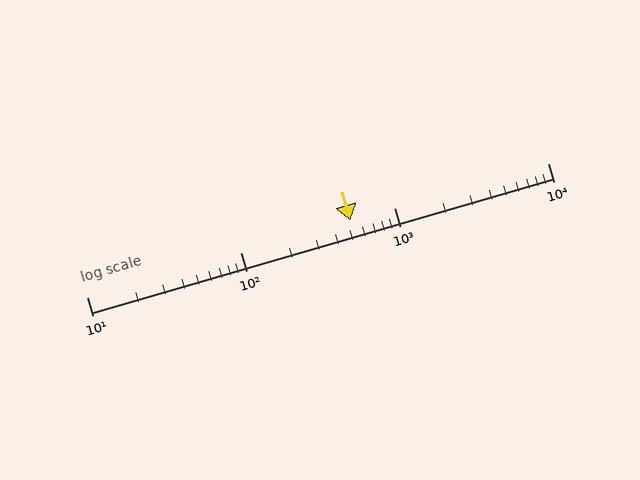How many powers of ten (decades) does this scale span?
The scale spans 3 decades, from 10 to 10000.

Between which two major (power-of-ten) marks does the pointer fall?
The pointer is between 100 and 1000.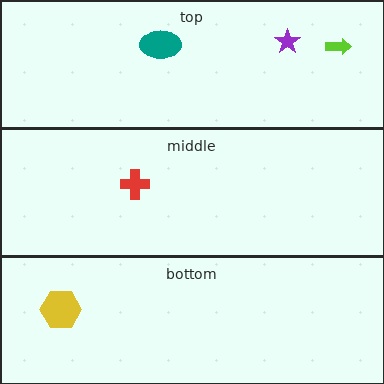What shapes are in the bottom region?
The yellow hexagon.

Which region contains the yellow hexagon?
The bottom region.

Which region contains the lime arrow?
The top region.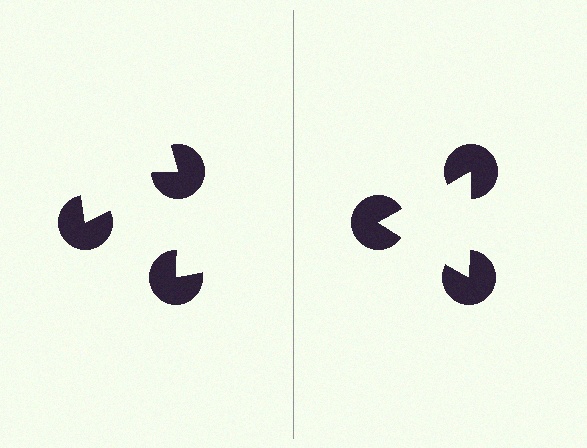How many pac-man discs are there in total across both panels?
6 — 3 on each side.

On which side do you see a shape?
An illusory triangle appears on the right side. On the left side the wedge cuts are rotated, so no coherent shape forms.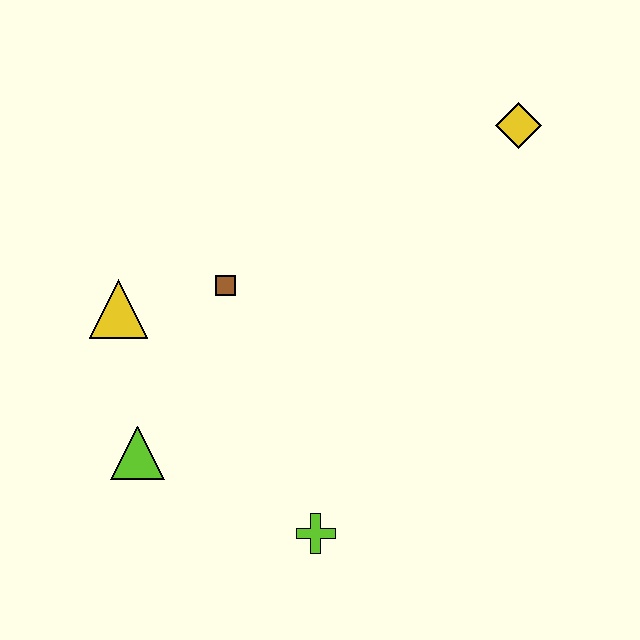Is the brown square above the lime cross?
Yes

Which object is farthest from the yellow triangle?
The yellow diamond is farthest from the yellow triangle.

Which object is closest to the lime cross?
The lime triangle is closest to the lime cross.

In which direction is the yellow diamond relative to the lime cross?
The yellow diamond is above the lime cross.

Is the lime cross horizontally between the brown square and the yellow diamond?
Yes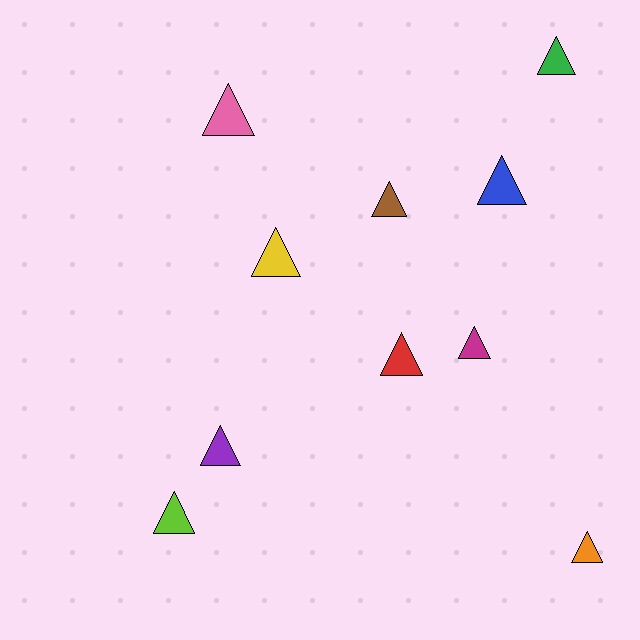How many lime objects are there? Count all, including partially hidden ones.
There is 1 lime object.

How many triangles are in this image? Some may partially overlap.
There are 10 triangles.